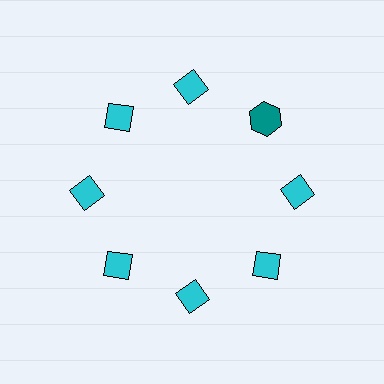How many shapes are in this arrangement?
There are 8 shapes arranged in a ring pattern.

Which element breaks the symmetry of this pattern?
The teal hexagon at roughly the 2 o'clock position breaks the symmetry. All other shapes are cyan diamonds.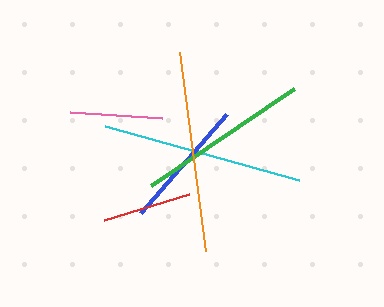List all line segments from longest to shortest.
From longest to shortest: cyan, orange, green, blue, pink, red.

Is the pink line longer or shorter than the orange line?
The orange line is longer than the pink line.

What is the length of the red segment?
The red segment is approximately 89 pixels long.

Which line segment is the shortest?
The red line is the shortest at approximately 89 pixels.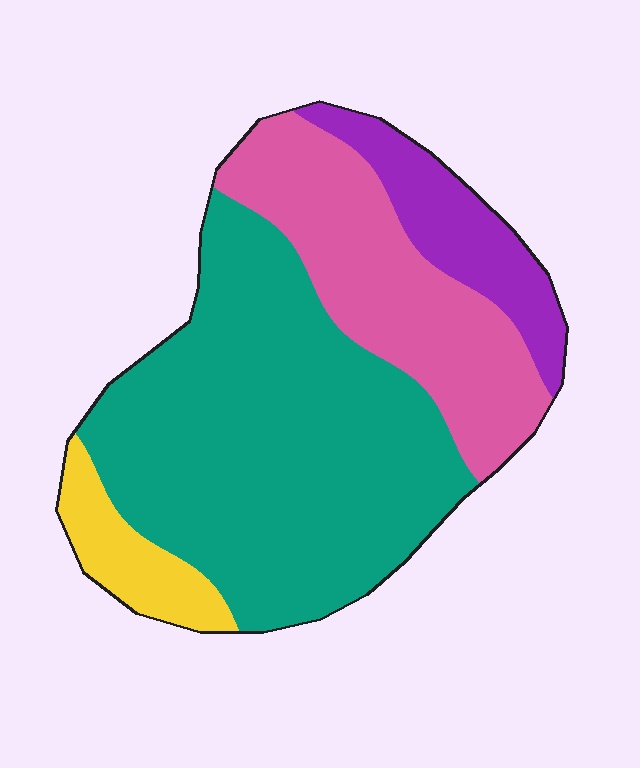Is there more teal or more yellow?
Teal.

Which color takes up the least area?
Yellow, at roughly 10%.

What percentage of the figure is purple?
Purple takes up less than a quarter of the figure.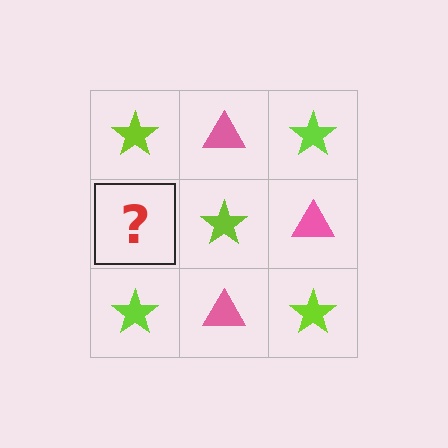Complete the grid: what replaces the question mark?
The question mark should be replaced with a pink triangle.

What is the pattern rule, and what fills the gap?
The rule is that it alternates lime star and pink triangle in a checkerboard pattern. The gap should be filled with a pink triangle.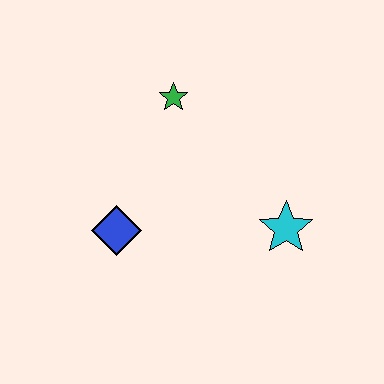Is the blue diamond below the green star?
Yes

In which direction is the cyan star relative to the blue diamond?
The cyan star is to the right of the blue diamond.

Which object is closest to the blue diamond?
The green star is closest to the blue diamond.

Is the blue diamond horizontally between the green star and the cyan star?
No